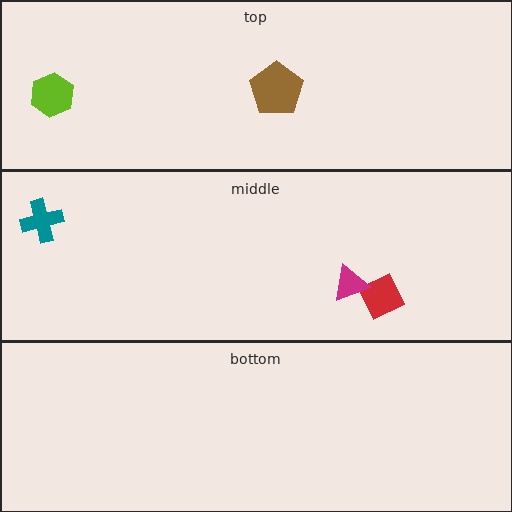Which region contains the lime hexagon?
The top region.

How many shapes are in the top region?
2.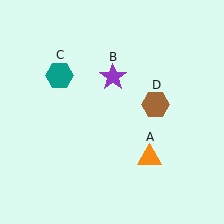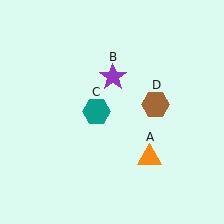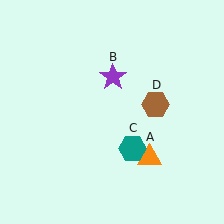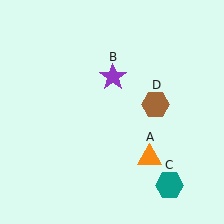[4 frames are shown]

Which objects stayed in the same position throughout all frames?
Orange triangle (object A) and purple star (object B) and brown hexagon (object D) remained stationary.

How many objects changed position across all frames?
1 object changed position: teal hexagon (object C).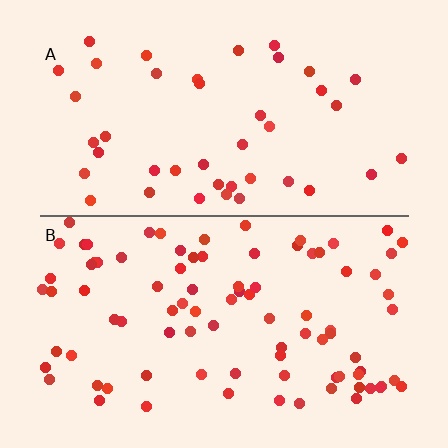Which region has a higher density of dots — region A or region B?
B (the bottom).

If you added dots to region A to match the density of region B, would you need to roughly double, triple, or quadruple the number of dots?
Approximately double.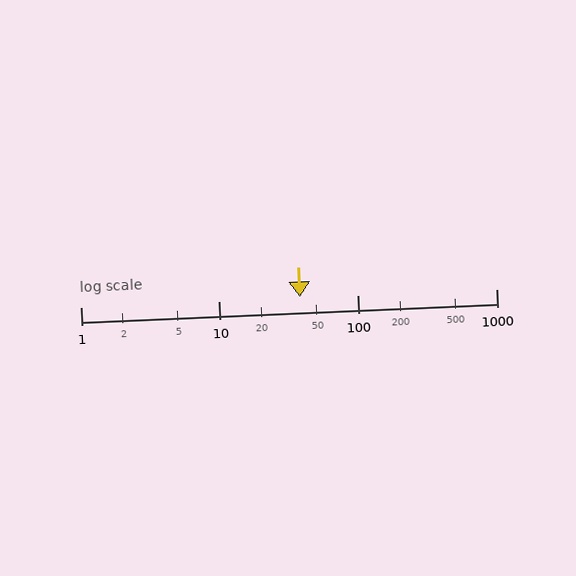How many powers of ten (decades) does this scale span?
The scale spans 3 decades, from 1 to 1000.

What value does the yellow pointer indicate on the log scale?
The pointer indicates approximately 38.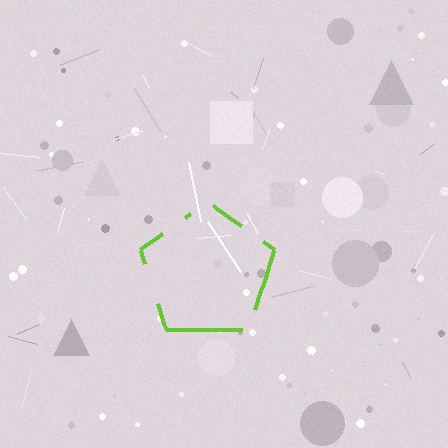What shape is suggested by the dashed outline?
The dashed outline suggests a pentagon.